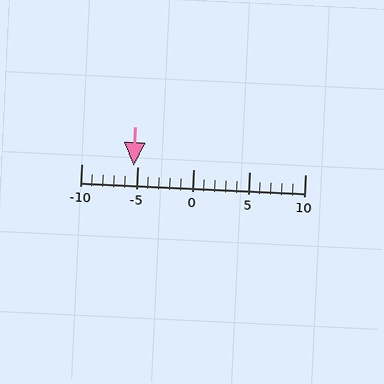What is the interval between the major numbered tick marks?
The major tick marks are spaced 5 units apart.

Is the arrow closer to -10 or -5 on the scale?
The arrow is closer to -5.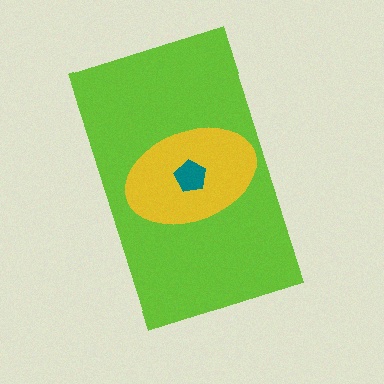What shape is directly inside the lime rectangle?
The yellow ellipse.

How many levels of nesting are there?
3.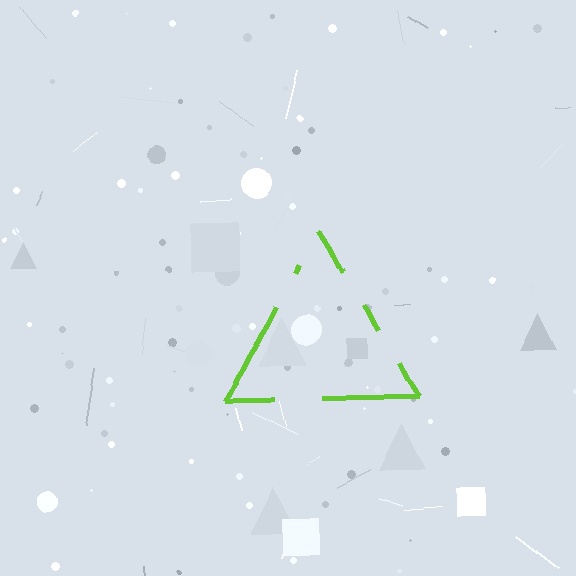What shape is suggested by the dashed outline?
The dashed outline suggests a triangle.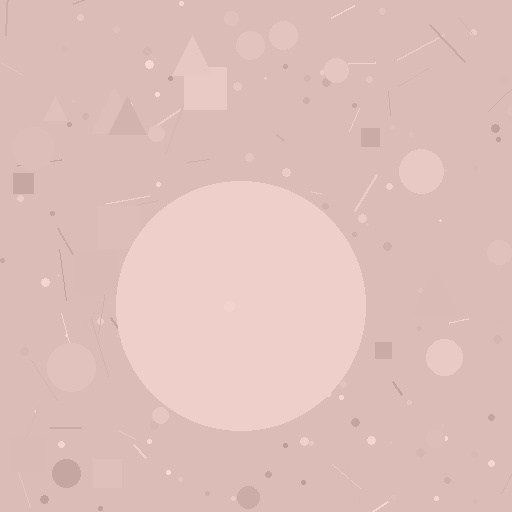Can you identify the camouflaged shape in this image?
The camouflaged shape is a circle.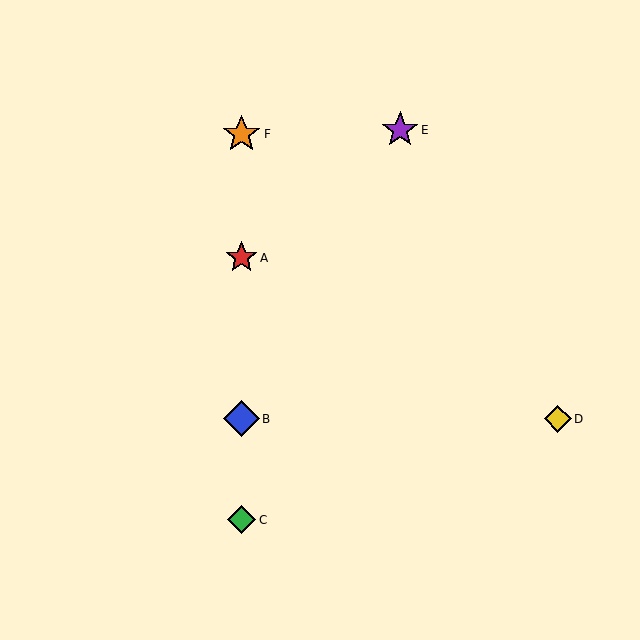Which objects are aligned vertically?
Objects A, B, C, F are aligned vertically.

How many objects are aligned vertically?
4 objects (A, B, C, F) are aligned vertically.